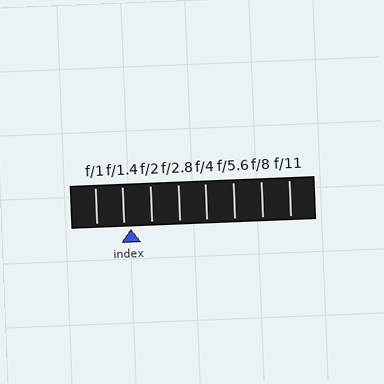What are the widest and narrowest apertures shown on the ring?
The widest aperture shown is f/1 and the narrowest is f/11.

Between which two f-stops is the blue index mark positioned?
The index mark is between f/1.4 and f/2.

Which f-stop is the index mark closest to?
The index mark is closest to f/1.4.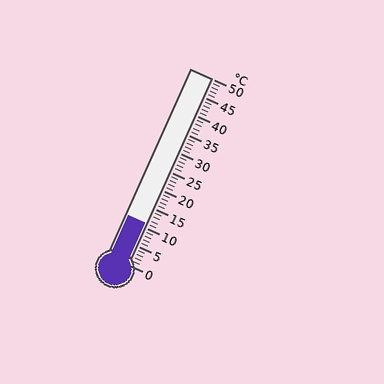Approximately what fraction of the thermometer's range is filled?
The thermometer is filled to approximately 20% of its range.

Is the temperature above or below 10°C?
The temperature is above 10°C.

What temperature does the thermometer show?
The thermometer shows approximately 11°C.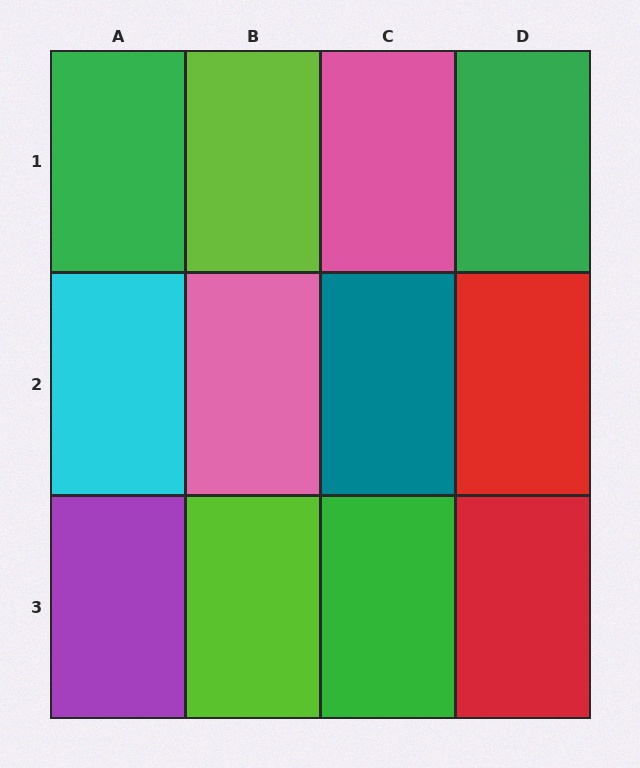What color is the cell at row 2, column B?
Pink.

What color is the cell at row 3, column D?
Red.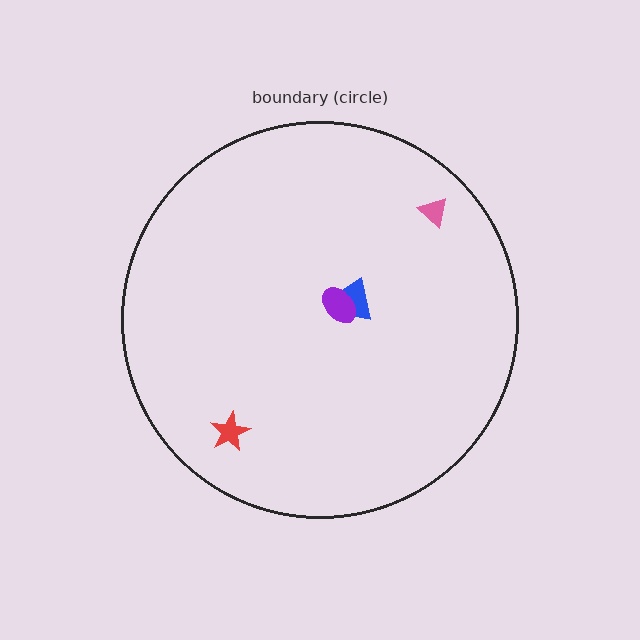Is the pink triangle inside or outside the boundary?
Inside.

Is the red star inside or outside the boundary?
Inside.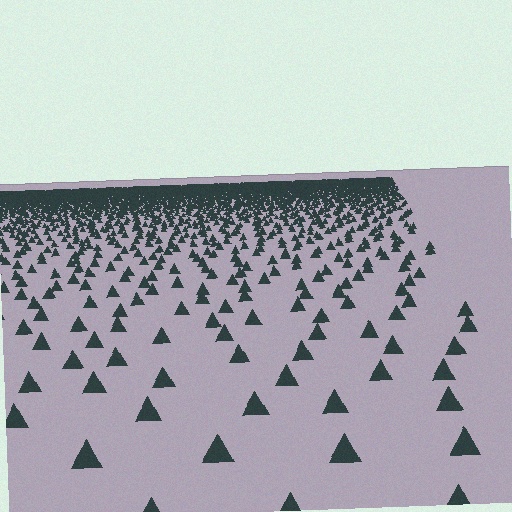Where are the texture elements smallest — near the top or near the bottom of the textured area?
Near the top.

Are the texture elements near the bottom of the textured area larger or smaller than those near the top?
Larger. Near the bottom, elements are closer to the viewer and appear at a bigger on-screen size.